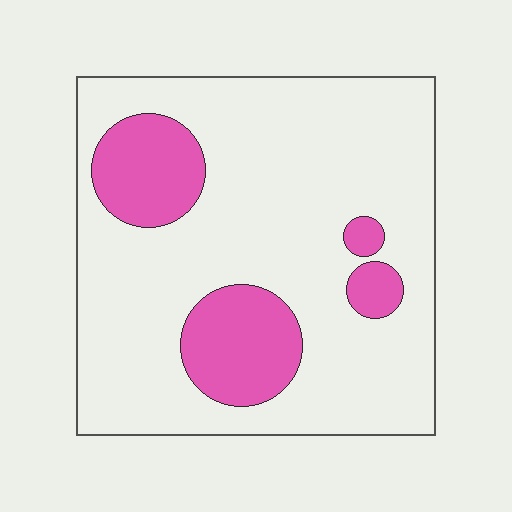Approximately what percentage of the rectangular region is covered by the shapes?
Approximately 20%.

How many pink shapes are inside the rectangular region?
4.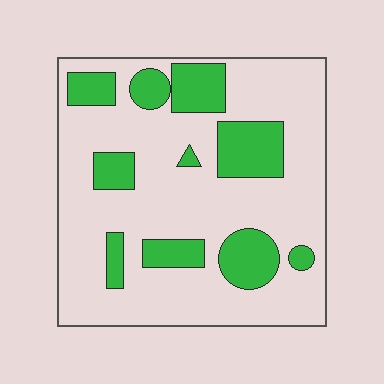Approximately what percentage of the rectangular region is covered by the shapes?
Approximately 25%.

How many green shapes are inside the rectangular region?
10.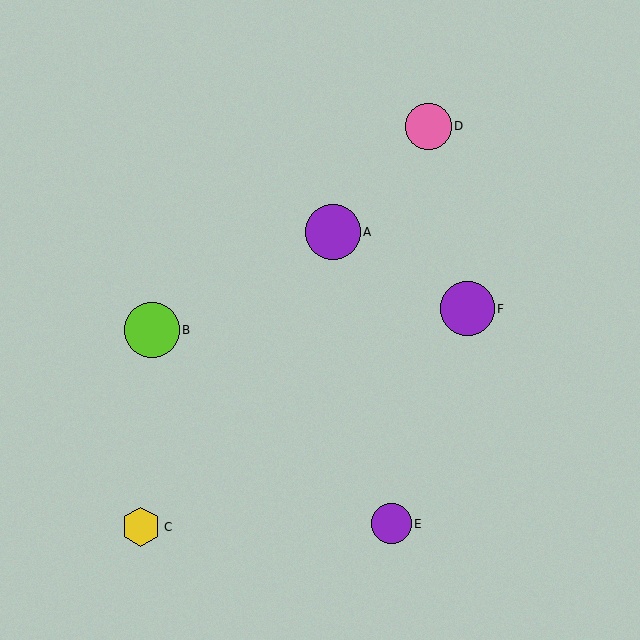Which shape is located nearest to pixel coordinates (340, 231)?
The purple circle (labeled A) at (333, 232) is nearest to that location.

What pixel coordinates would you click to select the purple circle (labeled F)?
Click at (467, 309) to select the purple circle F.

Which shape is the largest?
The purple circle (labeled A) is the largest.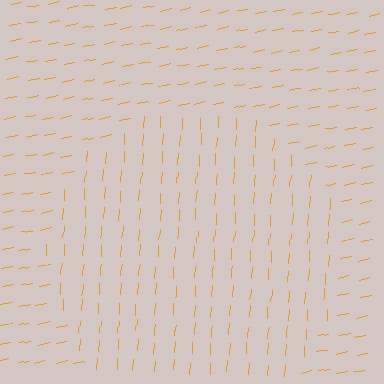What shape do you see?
I see a circle.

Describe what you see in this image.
The image is filled with small orange line segments. A circle region in the image has lines oriented differently from the surrounding lines, creating a visible texture boundary.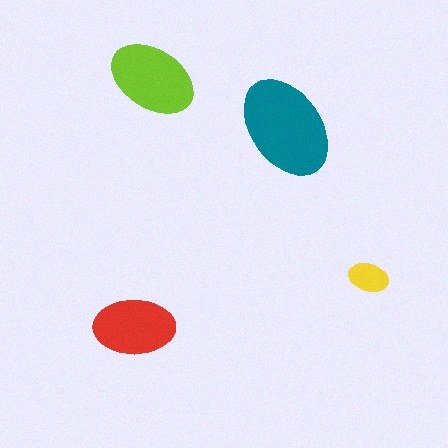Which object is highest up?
The lime ellipse is topmost.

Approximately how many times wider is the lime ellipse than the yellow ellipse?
About 2 times wider.